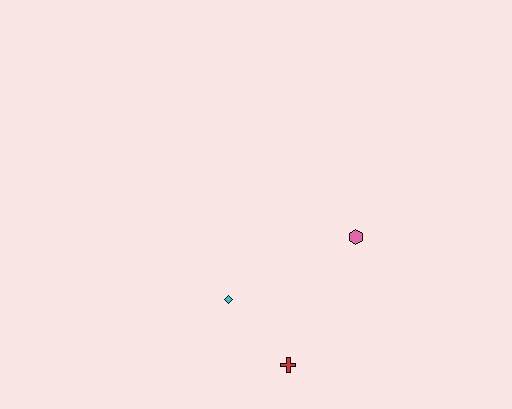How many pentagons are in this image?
There are no pentagons.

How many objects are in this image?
There are 3 objects.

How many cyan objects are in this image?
There is 1 cyan object.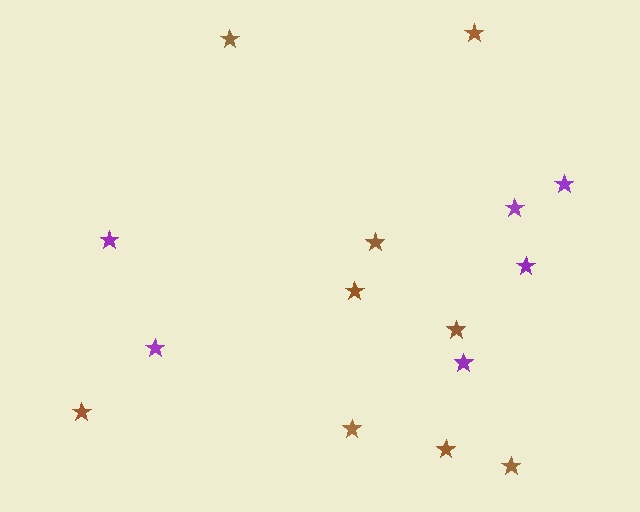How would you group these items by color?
There are 2 groups: one group of purple stars (6) and one group of brown stars (9).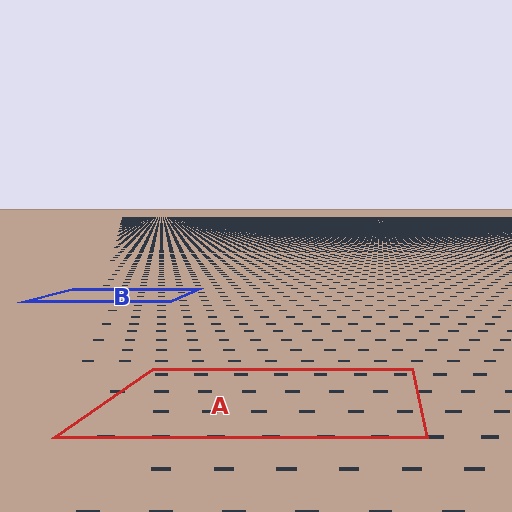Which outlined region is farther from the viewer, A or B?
Region B is farther from the viewer — the texture elements inside it appear smaller and more densely packed.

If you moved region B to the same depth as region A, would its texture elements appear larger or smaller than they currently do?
They would appear larger. At a closer depth, the same texture elements are projected at a bigger on-screen size.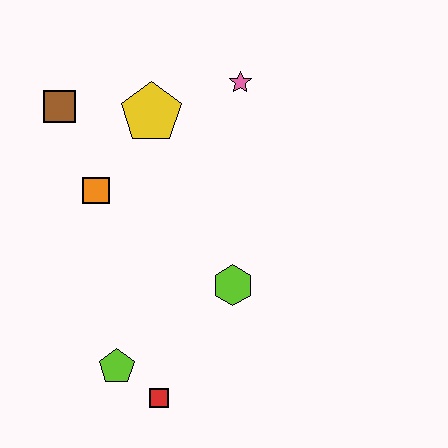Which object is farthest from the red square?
The pink star is farthest from the red square.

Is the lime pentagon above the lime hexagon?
No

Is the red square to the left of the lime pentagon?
No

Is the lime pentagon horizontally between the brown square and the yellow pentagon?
Yes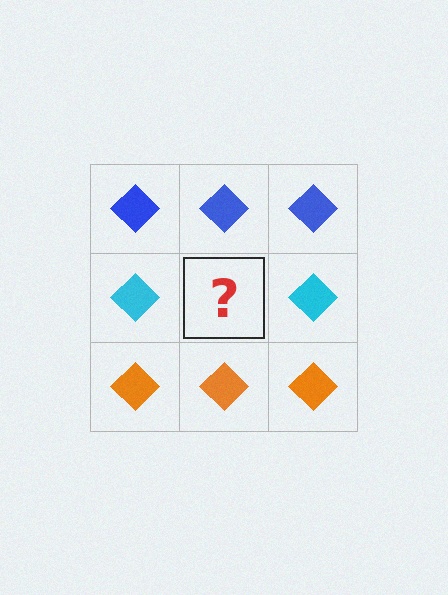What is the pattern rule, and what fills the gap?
The rule is that each row has a consistent color. The gap should be filled with a cyan diamond.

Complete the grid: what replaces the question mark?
The question mark should be replaced with a cyan diamond.